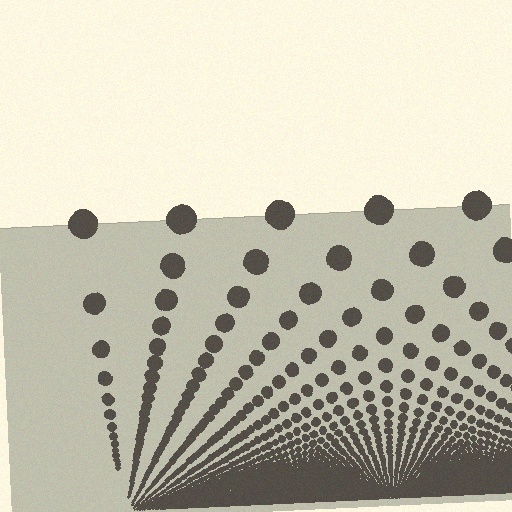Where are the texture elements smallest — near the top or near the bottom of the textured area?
Near the bottom.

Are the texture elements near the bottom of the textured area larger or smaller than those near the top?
Smaller. The gradient is inverted — elements near the bottom are smaller and denser.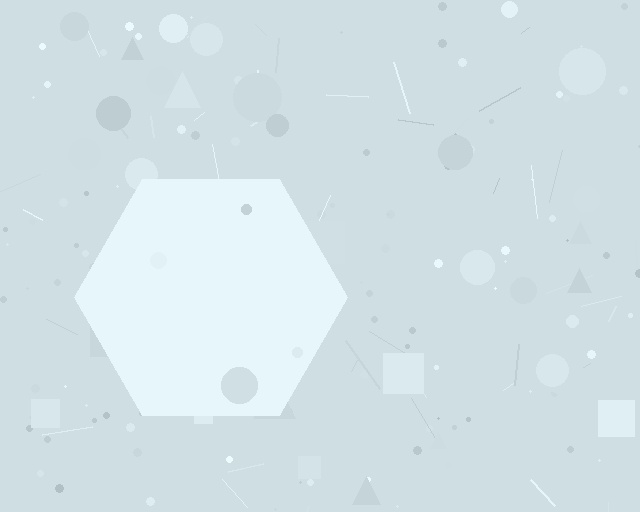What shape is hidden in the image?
A hexagon is hidden in the image.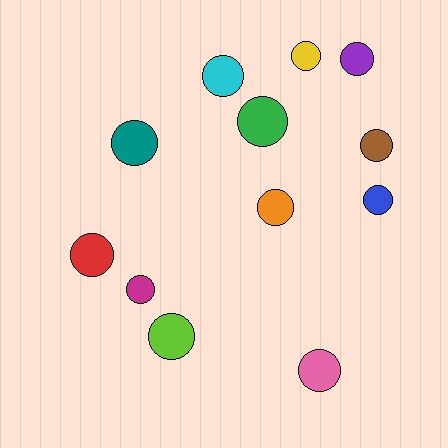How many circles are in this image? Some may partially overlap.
There are 12 circles.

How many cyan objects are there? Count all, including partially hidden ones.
There is 1 cyan object.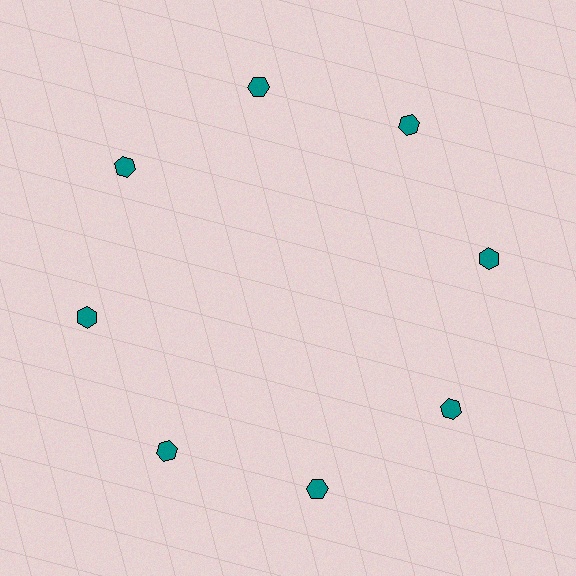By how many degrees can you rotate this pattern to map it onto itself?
The pattern maps onto itself every 45 degrees of rotation.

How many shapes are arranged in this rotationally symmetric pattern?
There are 8 shapes, arranged in 8 groups of 1.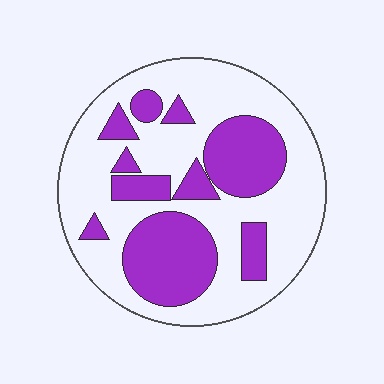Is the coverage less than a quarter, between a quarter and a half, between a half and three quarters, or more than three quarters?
Between a quarter and a half.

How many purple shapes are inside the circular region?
10.